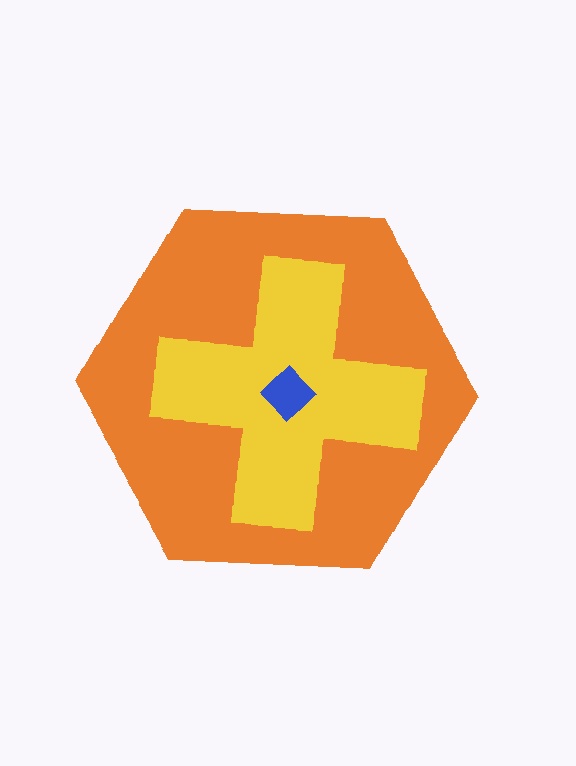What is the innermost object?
The blue diamond.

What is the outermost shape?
The orange hexagon.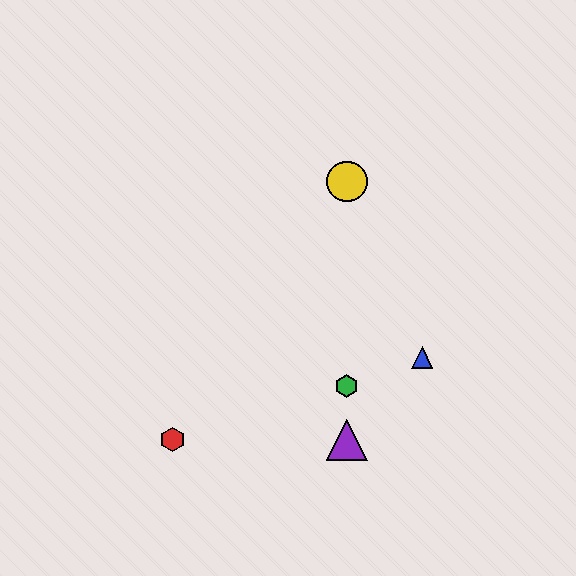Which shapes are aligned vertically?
The green hexagon, the yellow circle, the purple triangle are aligned vertically.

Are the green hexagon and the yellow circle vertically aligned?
Yes, both are at x≈347.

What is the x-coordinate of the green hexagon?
The green hexagon is at x≈347.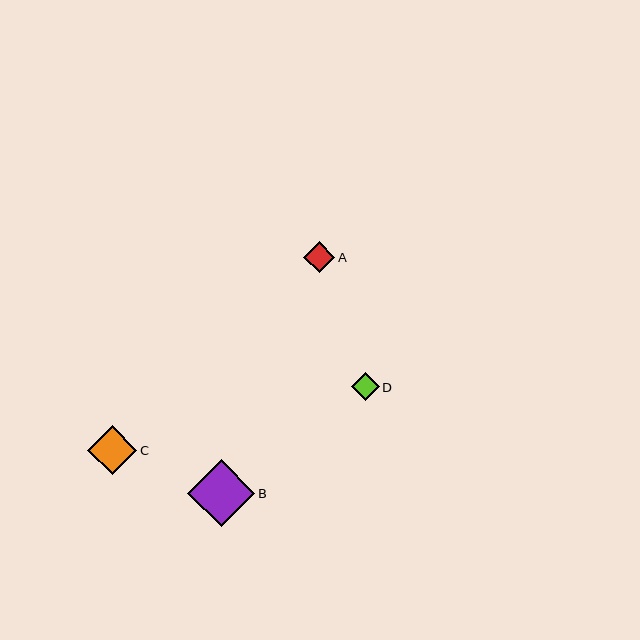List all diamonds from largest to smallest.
From largest to smallest: B, C, A, D.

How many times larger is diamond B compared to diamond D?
Diamond B is approximately 2.4 times the size of diamond D.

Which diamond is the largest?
Diamond B is the largest with a size of approximately 67 pixels.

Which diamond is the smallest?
Diamond D is the smallest with a size of approximately 28 pixels.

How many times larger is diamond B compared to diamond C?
Diamond B is approximately 1.4 times the size of diamond C.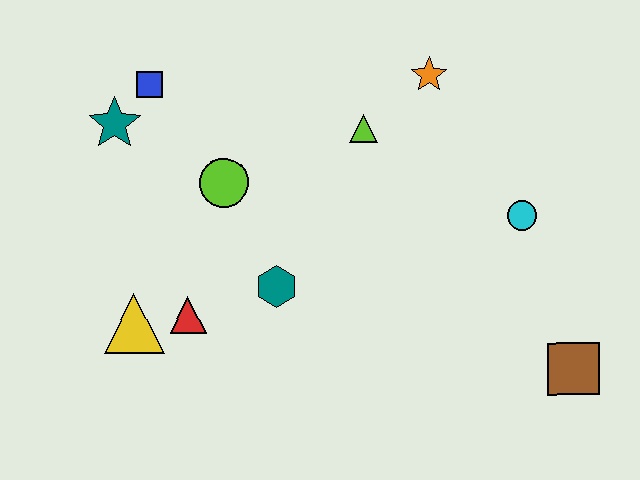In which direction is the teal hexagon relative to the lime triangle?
The teal hexagon is below the lime triangle.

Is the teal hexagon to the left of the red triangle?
No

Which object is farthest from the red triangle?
The brown square is farthest from the red triangle.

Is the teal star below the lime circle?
No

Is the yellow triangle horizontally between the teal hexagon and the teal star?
Yes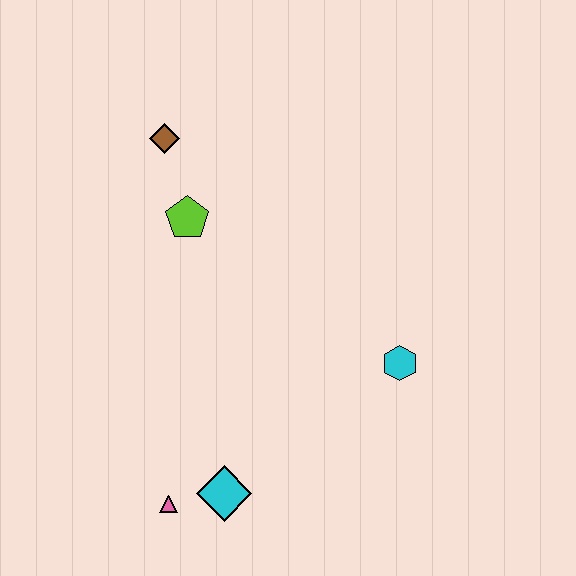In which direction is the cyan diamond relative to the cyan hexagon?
The cyan diamond is to the left of the cyan hexagon.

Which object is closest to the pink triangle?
The cyan diamond is closest to the pink triangle.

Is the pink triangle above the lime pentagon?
No